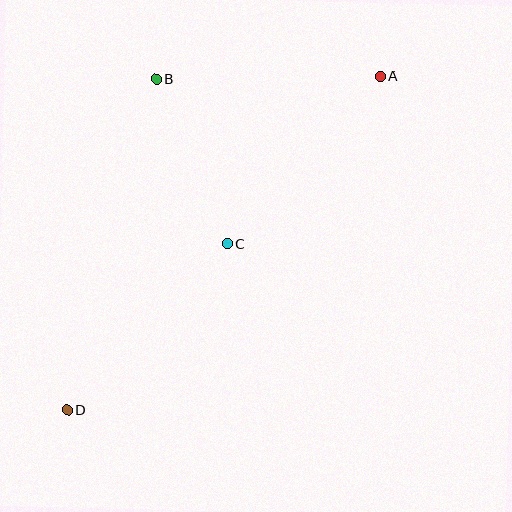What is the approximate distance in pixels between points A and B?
The distance between A and B is approximately 224 pixels.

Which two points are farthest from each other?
Points A and D are farthest from each other.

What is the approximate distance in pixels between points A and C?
The distance between A and C is approximately 227 pixels.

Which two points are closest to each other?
Points B and C are closest to each other.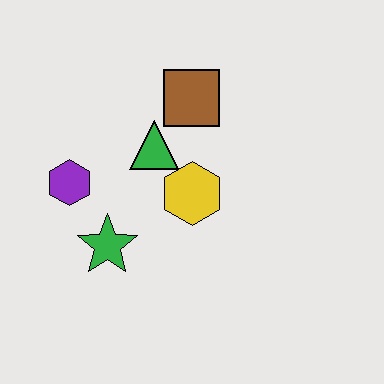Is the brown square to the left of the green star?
No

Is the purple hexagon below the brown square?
Yes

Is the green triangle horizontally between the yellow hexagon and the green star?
Yes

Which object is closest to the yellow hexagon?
The green triangle is closest to the yellow hexagon.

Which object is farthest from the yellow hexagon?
The purple hexagon is farthest from the yellow hexagon.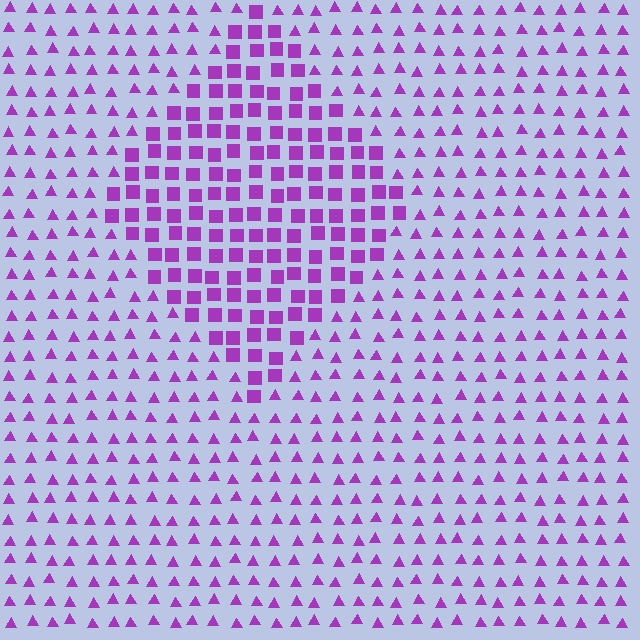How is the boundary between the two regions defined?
The boundary is defined by a change in element shape: squares inside vs. triangles outside. All elements share the same color and spacing.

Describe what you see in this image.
The image is filled with small purple elements arranged in a uniform grid. A diamond-shaped region contains squares, while the surrounding area contains triangles. The boundary is defined purely by the change in element shape.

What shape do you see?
I see a diamond.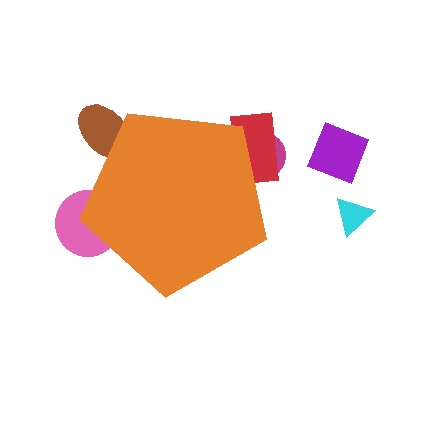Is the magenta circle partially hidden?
Yes, the magenta circle is partially hidden behind the orange pentagon.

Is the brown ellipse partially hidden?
Yes, the brown ellipse is partially hidden behind the orange pentagon.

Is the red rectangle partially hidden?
Yes, the red rectangle is partially hidden behind the orange pentagon.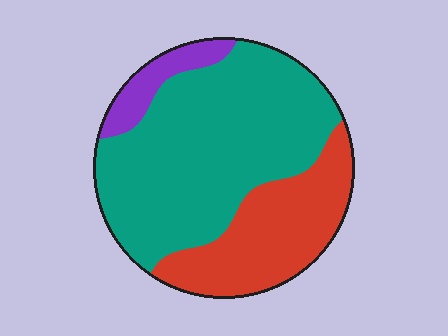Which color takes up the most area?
Teal, at roughly 60%.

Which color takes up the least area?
Purple, at roughly 10%.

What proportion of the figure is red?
Red covers around 30% of the figure.